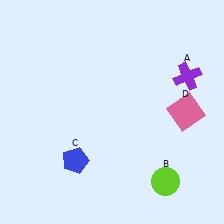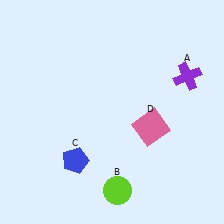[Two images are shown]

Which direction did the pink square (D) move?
The pink square (D) moved left.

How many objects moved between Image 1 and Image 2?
2 objects moved between the two images.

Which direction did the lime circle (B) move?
The lime circle (B) moved left.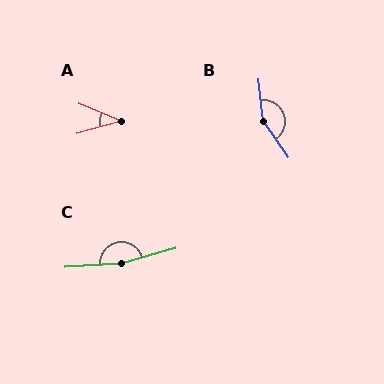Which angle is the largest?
C, at approximately 167 degrees.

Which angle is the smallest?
A, at approximately 38 degrees.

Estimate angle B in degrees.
Approximately 151 degrees.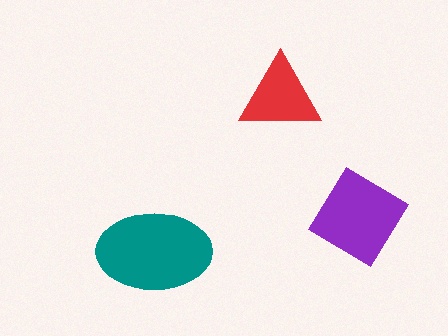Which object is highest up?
The red triangle is topmost.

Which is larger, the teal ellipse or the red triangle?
The teal ellipse.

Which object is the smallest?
The red triangle.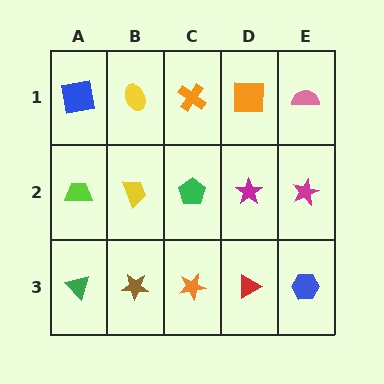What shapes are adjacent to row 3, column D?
A magenta star (row 2, column D), an orange star (row 3, column C), a blue hexagon (row 3, column E).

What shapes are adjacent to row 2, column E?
A pink semicircle (row 1, column E), a blue hexagon (row 3, column E), a magenta star (row 2, column D).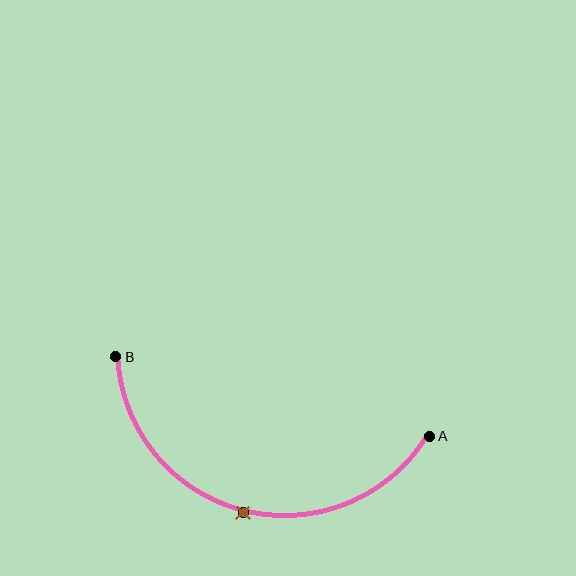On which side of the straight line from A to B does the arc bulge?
The arc bulges below the straight line connecting A and B.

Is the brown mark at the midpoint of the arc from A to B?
Yes. The brown mark lies on the arc at equal arc-length from both A and B — it is the arc midpoint.